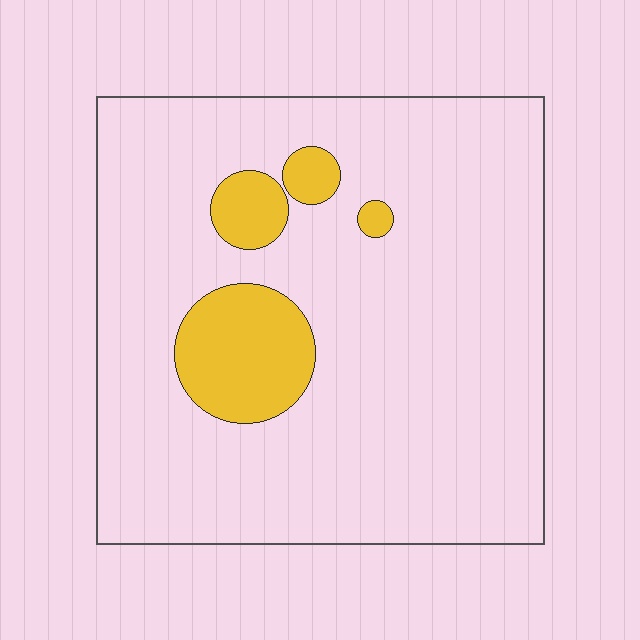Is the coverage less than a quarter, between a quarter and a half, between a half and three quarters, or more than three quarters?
Less than a quarter.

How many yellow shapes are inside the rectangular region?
4.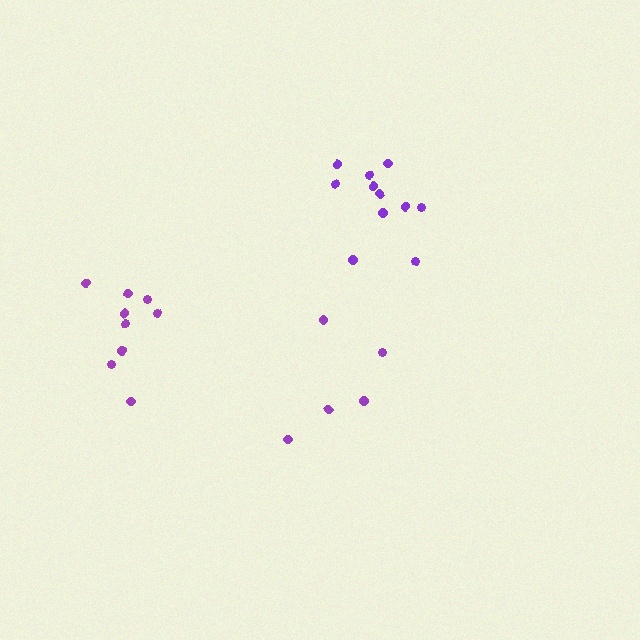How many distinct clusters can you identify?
There are 3 distinct clusters.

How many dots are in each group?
Group 1: 11 dots, Group 2: 9 dots, Group 3: 5 dots (25 total).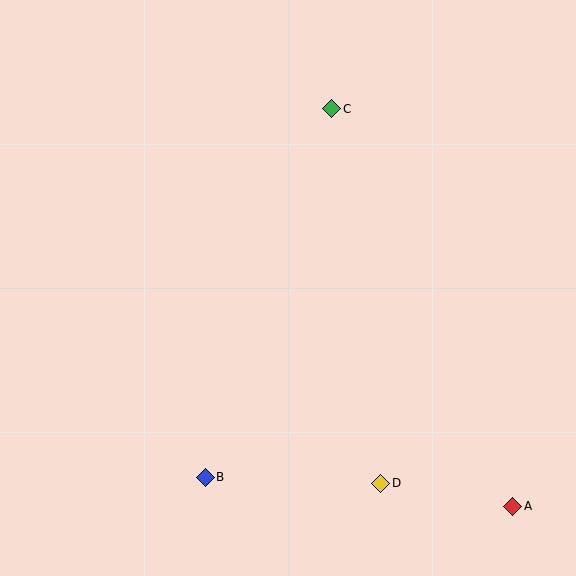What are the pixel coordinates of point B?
Point B is at (205, 477).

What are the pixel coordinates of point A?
Point A is at (513, 506).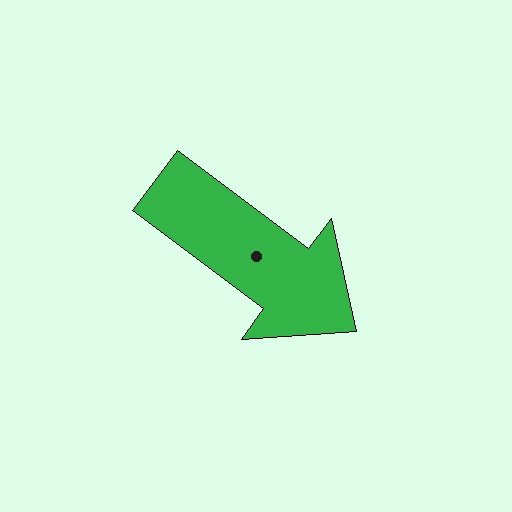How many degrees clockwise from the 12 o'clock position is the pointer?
Approximately 127 degrees.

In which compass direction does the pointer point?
Southeast.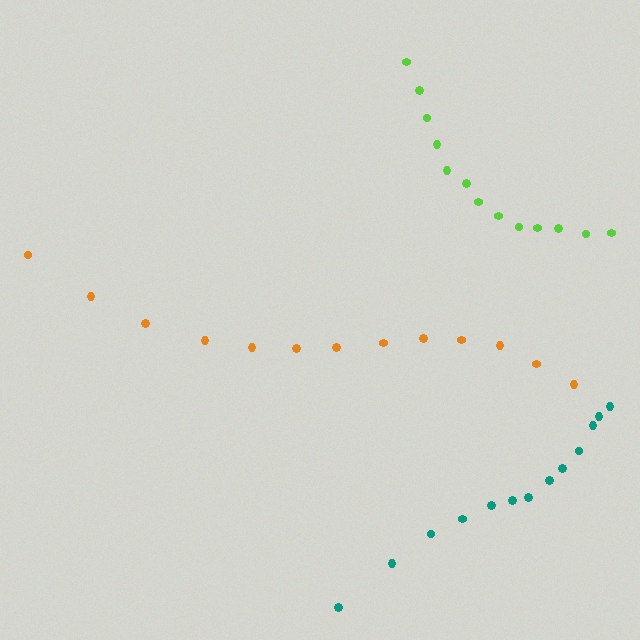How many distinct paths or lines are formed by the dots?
There are 3 distinct paths.